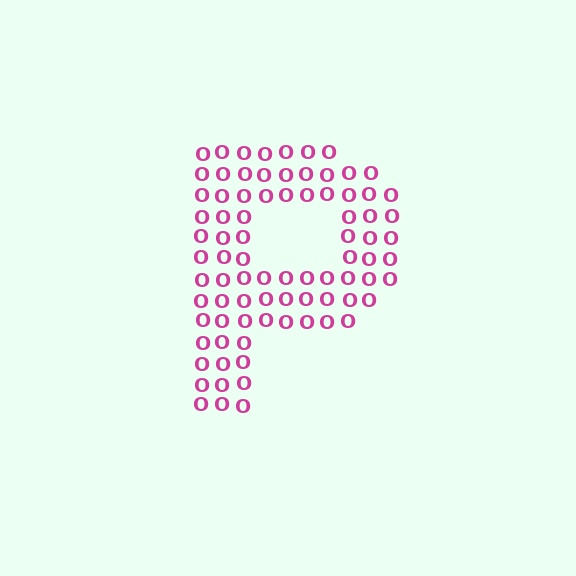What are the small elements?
The small elements are letter O's.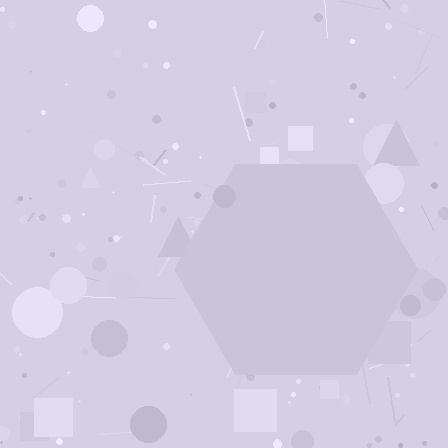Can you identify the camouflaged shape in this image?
The camouflaged shape is a hexagon.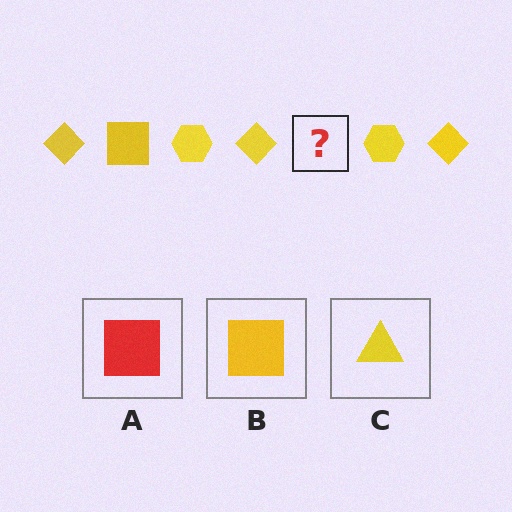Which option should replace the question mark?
Option B.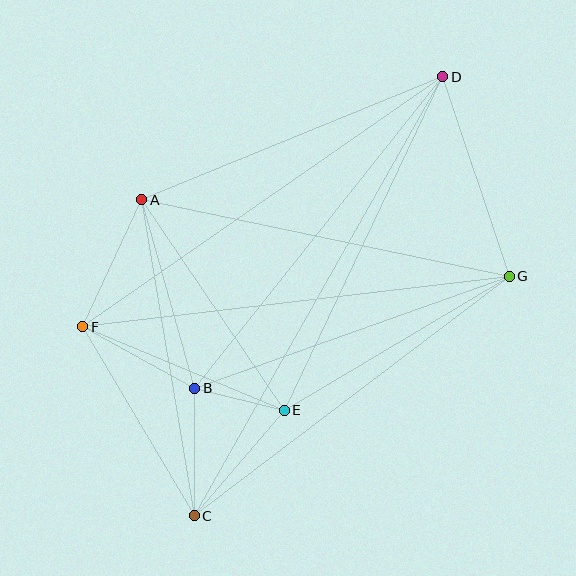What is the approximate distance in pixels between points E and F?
The distance between E and F is approximately 218 pixels.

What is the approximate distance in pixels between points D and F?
The distance between D and F is approximately 438 pixels.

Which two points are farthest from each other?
Points C and D are farthest from each other.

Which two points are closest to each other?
Points B and E are closest to each other.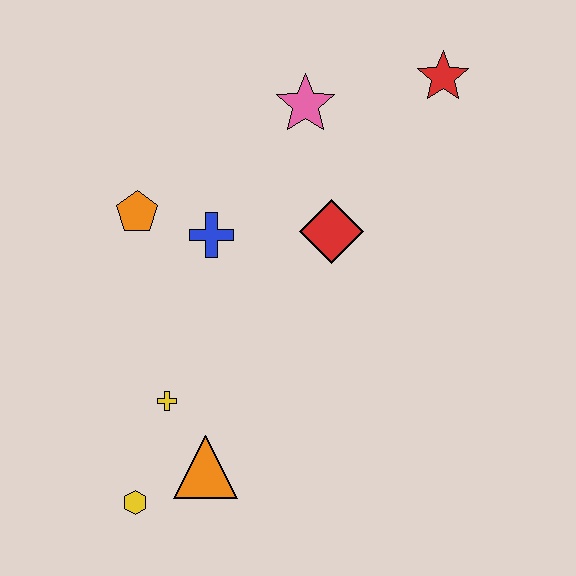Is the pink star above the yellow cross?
Yes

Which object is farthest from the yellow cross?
The red star is farthest from the yellow cross.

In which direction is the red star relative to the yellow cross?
The red star is above the yellow cross.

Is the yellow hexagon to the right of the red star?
No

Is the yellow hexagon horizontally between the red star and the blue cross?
No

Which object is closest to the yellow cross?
The orange triangle is closest to the yellow cross.